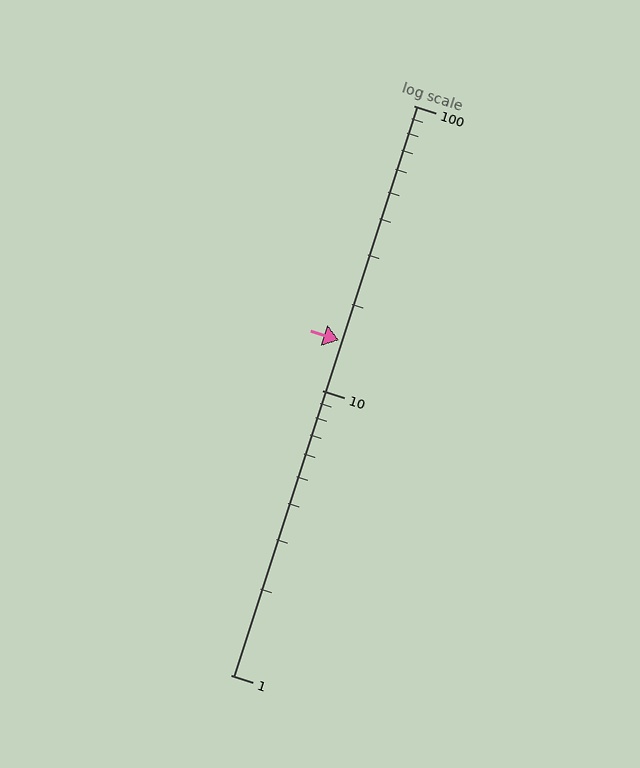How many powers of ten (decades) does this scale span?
The scale spans 2 decades, from 1 to 100.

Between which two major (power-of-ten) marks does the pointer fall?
The pointer is between 10 and 100.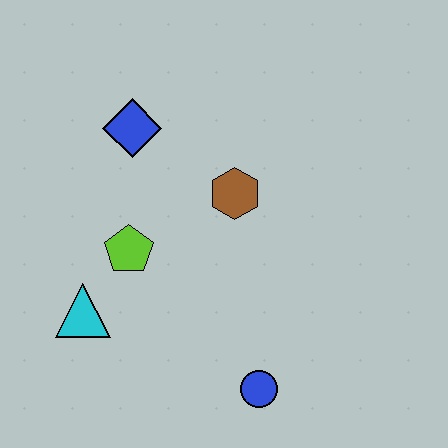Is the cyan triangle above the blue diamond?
No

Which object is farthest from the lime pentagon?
The blue circle is farthest from the lime pentagon.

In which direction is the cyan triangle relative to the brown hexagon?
The cyan triangle is to the left of the brown hexagon.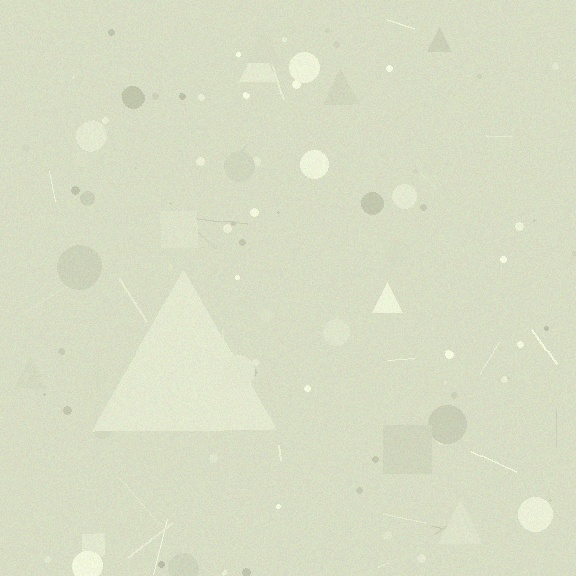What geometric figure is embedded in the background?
A triangle is embedded in the background.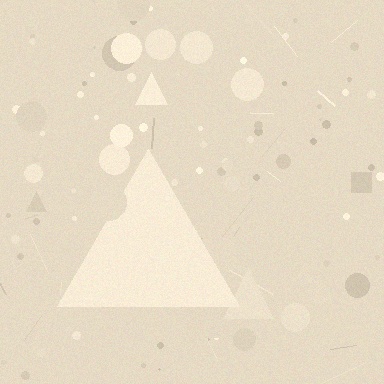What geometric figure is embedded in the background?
A triangle is embedded in the background.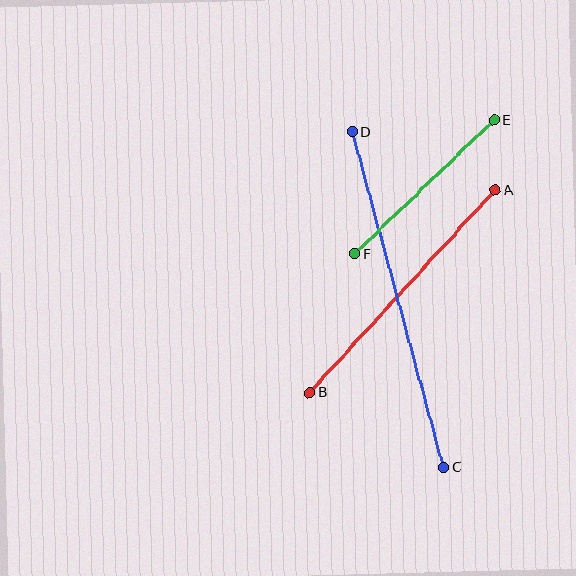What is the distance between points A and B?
The distance is approximately 275 pixels.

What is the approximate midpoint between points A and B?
The midpoint is at approximately (402, 291) pixels.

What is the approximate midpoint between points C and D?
The midpoint is at approximately (398, 300) pixels.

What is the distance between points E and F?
The distance is approximately 193 pixels.